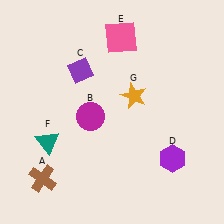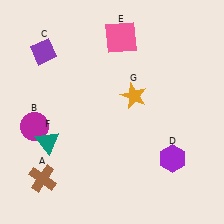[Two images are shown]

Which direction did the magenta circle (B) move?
The magenta circle (B) moved left.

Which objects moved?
The objects that moved are: the magenta circle (B), the purple diamond (C).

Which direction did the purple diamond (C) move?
The purple diamond (C) moved left.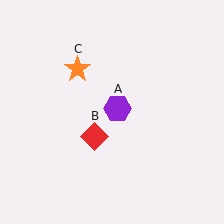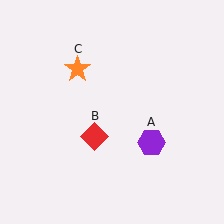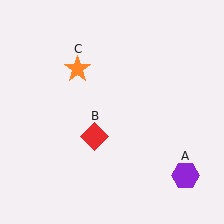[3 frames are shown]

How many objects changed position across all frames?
1 object changed position: purple hexagon (object A).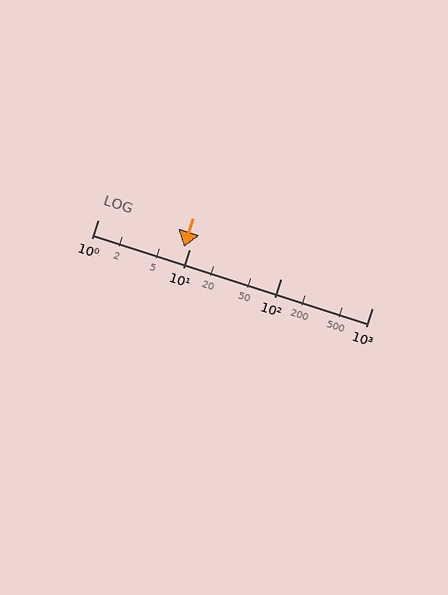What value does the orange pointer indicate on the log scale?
The pointer indicates approximately 8.7.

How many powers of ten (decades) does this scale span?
The scale spans 3 decades, from 1 to 1000.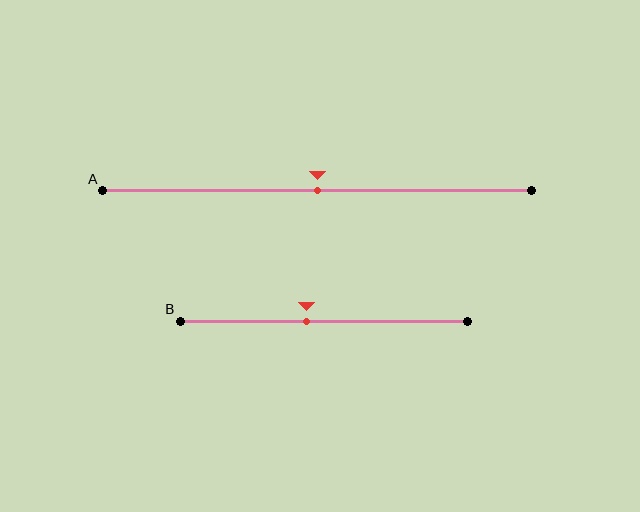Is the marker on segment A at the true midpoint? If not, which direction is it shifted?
Yes, the marker on segment A is at the true midpoint.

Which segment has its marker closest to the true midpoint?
Segment A has its marker closest to the true midpoint.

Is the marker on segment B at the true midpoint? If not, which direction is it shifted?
No, the marker on segment B is shifted to the left by about 6% of the segment length.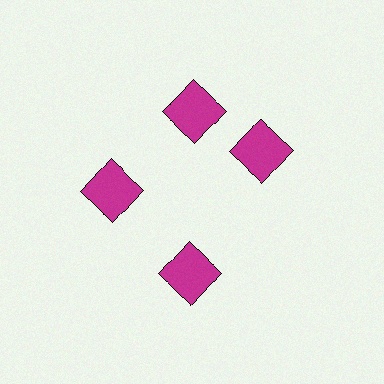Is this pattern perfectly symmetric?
No. The 4 magenta squares are arranged in a ring, but one element near the 3 o'clock position is rotated out of alignment along the ring, breaking the 4-fold rotational symmetry.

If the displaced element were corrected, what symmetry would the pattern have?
It would have 4-fold rotational symmetry — the pattern would map onto itself every 90 degrees.